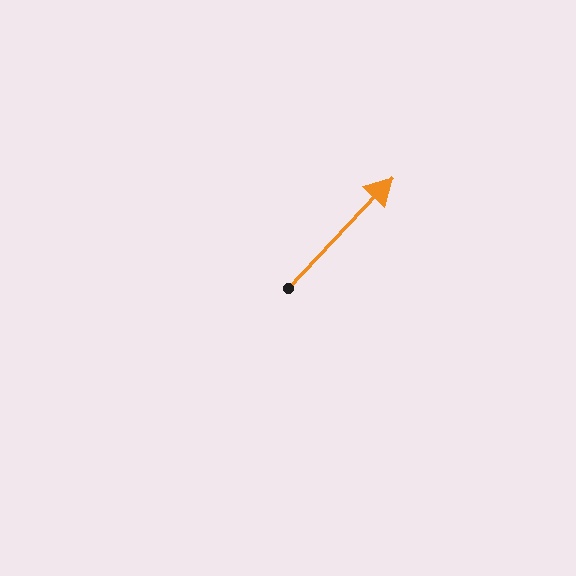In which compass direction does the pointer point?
Northeast.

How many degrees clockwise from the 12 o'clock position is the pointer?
Approximately 43 degrees.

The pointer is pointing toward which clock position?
Roughly 1 o'clock.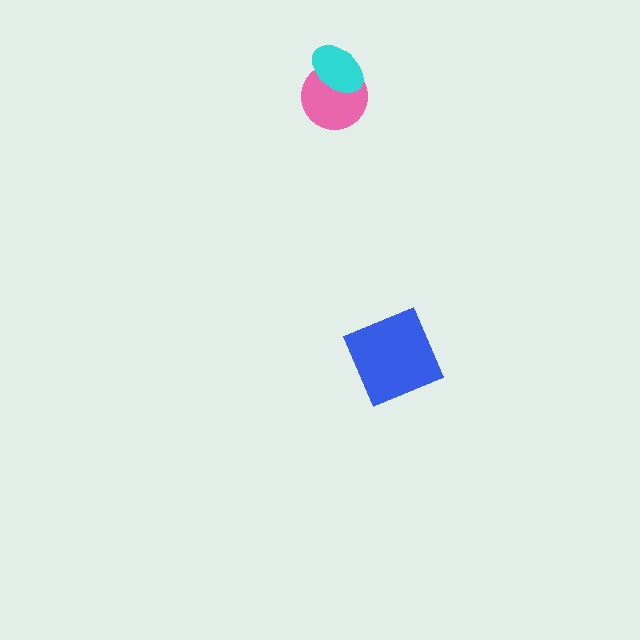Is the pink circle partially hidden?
Yes, it is partially covered by another shape.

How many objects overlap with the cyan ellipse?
1 object overlaps with the cyan ellipse.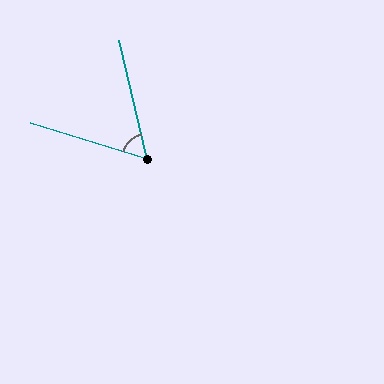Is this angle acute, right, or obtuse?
It is acute.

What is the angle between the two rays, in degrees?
Approximately 60 degrees.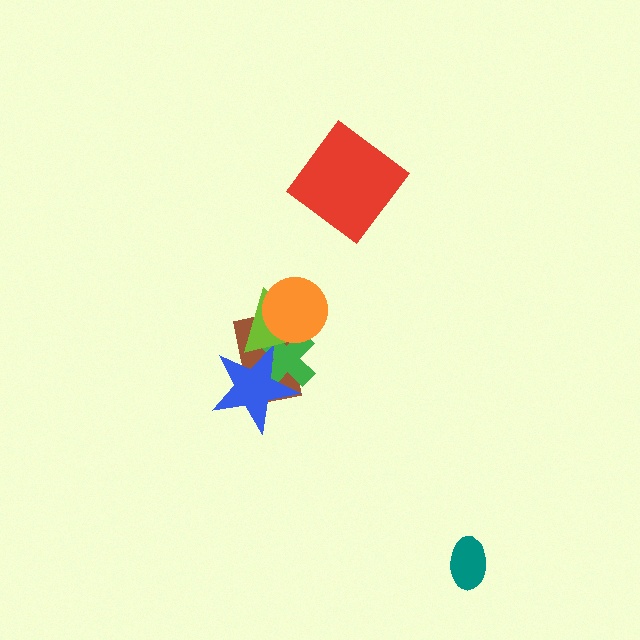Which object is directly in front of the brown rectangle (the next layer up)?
The green cross is directly in front of the brown rectangle.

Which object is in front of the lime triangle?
The orange circle is in front of the lime triangle.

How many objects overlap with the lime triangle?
4 objects overlap with the lime triangle.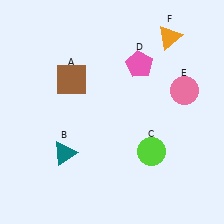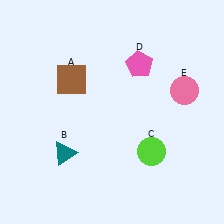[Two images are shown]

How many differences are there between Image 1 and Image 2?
There is 1 difference between the two images.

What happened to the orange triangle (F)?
The orange triangle (F) was removed in Image 2. It was in the top-right area of Image 1.